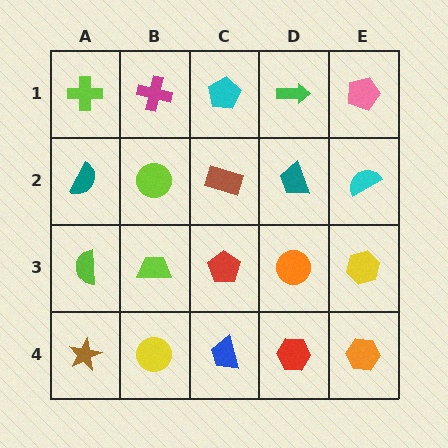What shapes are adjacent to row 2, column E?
A pink pentagon (row 1, column E), a yellow hexagon (row 3, column E), a teal trapezoid (row 2, column D).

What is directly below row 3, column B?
A yellow circle.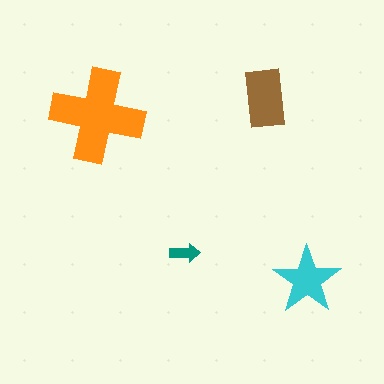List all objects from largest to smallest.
The orange cross, the brown rectangle, the cyan star, the teal arrow.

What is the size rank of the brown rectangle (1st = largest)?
2nd.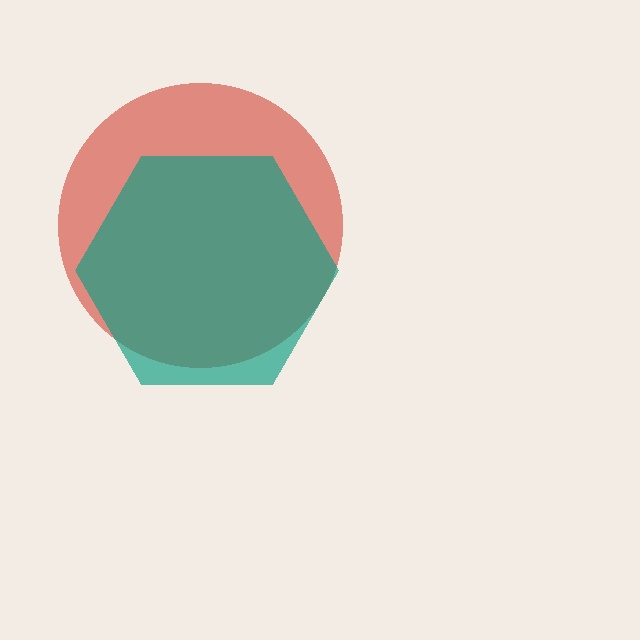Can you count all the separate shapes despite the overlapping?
Yes, there are 2 separate shapes.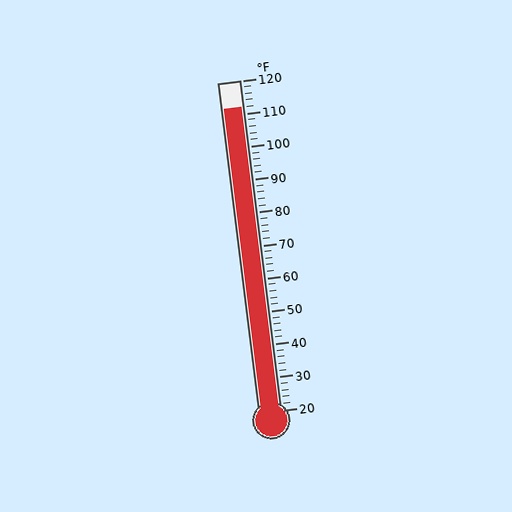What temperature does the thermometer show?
The thermometer shows approximately 112°F.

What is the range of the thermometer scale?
The thermometer scale ranges from 20°F to 120°F.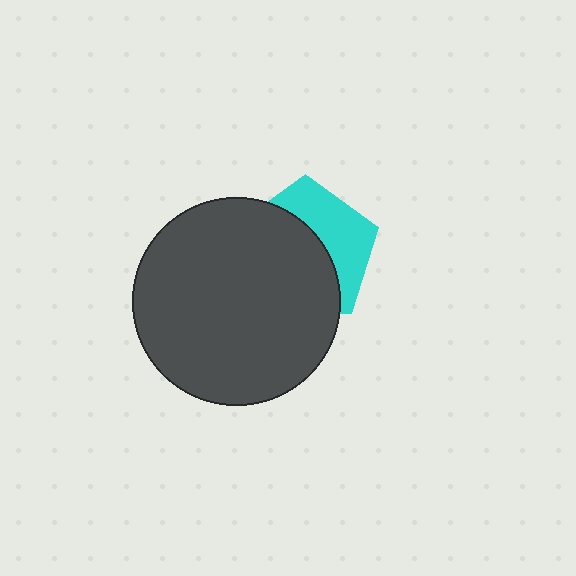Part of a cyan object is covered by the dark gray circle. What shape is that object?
It is a pentagon.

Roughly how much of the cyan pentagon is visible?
A small part of it is visible (roughly 40%).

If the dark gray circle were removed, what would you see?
You would see the complete cyan pentagon.